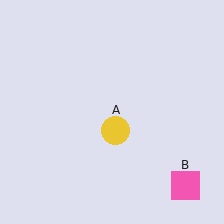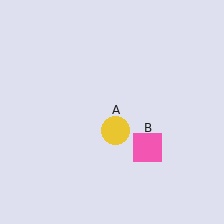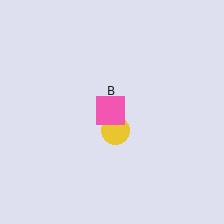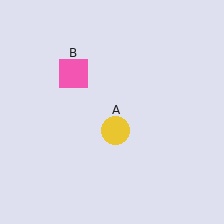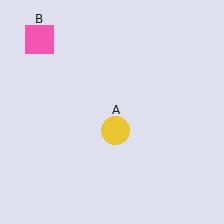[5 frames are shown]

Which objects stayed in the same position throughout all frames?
Yellow circle (object A) remained stationary.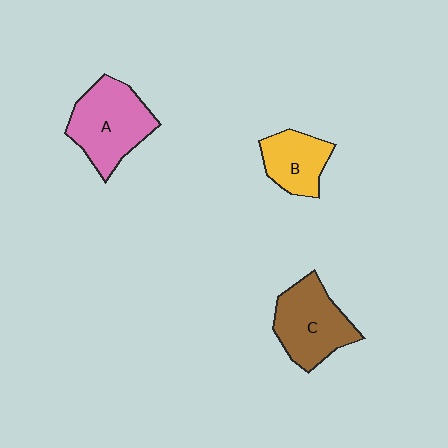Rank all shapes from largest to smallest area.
From largest to smallest: A (pink), C (brown), B (yellow).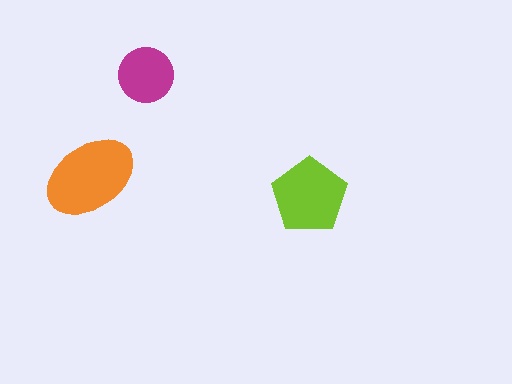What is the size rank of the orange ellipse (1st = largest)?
1st.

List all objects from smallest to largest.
The magenta circle, the lime pentagon, the orange ellipse.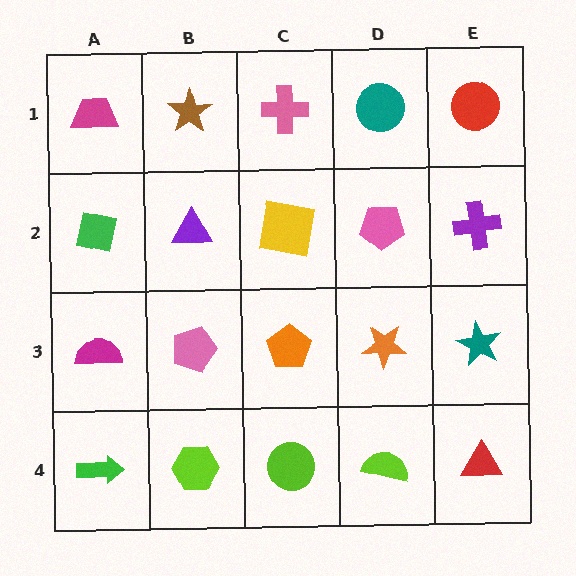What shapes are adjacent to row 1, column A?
A green square (row 2, column A), a brown star (row 1, column B).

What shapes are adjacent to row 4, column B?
A pink pentagon (row 3, column B), a green arrow (row 4, column A), a lime circle (row 4, column C).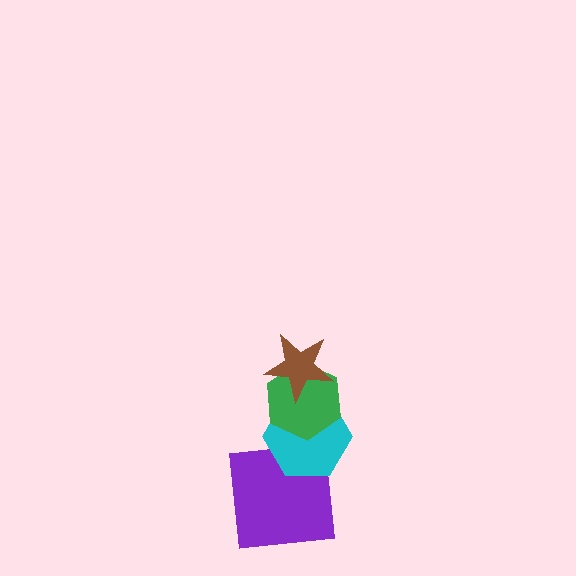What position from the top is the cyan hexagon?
The cyan hexagon is 3rd from the top.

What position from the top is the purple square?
The purple square is 4th from the top.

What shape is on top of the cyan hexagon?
The green hexagon is on top of the cyan hexagon.